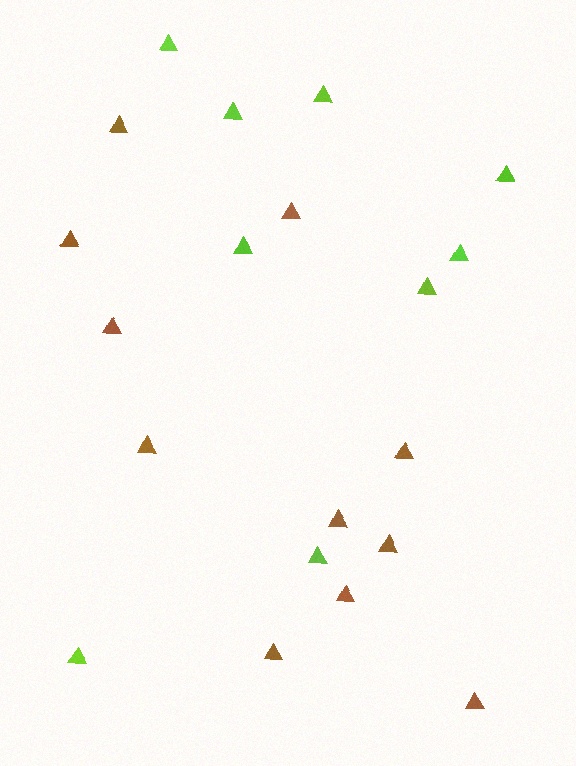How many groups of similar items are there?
There are 2 groups: one group of brown triangles (11) and one group of lime triangles (9).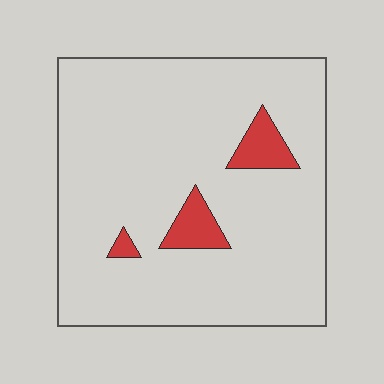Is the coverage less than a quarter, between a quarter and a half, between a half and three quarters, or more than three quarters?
Less than a quarter.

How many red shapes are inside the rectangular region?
3.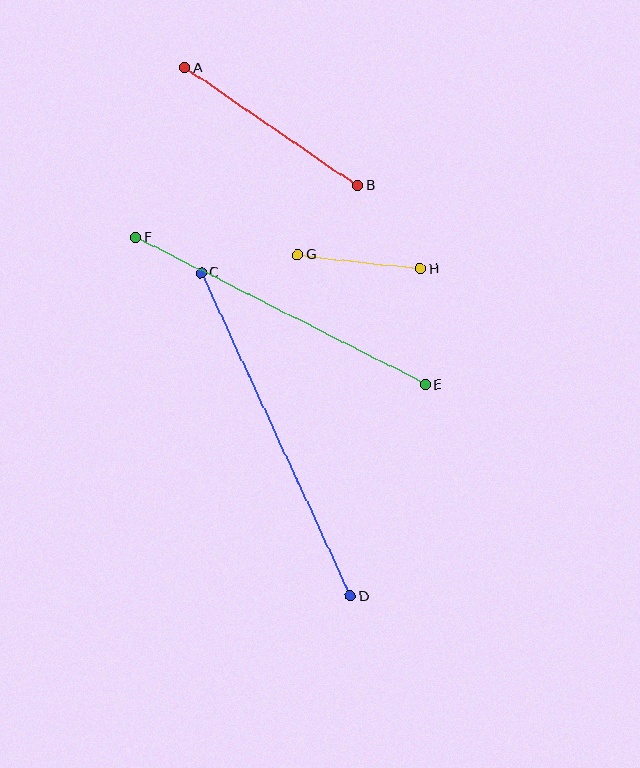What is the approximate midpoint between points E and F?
The midpoint is at approximately (281, 311) pixels.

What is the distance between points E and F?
The distance is approximately 325 pixels.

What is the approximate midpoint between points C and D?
The midpoint is at approximately (276, 435) pixels.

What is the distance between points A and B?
The distance is approximately 209 pixels.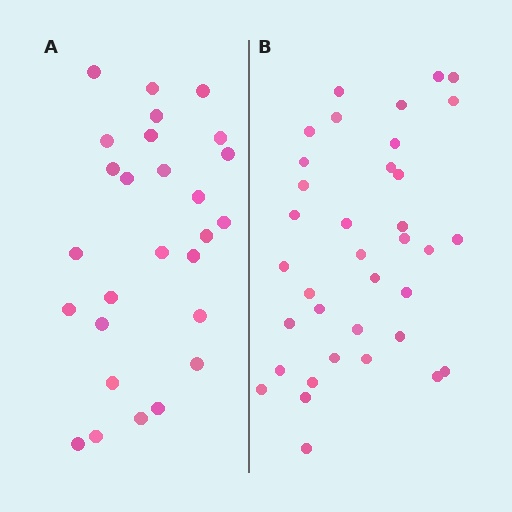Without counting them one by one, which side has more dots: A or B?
Region B (the right region) has more dots.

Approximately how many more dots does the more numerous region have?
Region B has roughly 8 or so more dots than region A.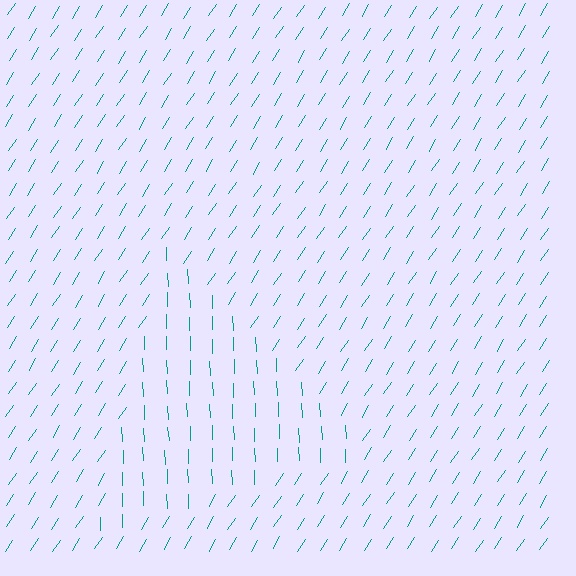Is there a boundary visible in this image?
Yes, there is a texture boundary formed by a change in line orientation.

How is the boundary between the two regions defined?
The boundary is defined purely by a change in line orientation (approximately 35 degrees difference). All lines are the same color and thickness.